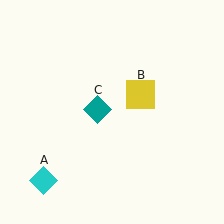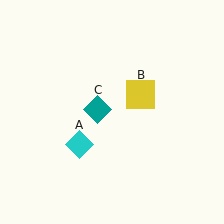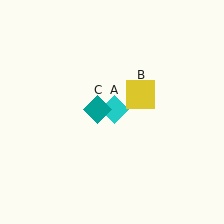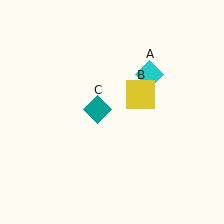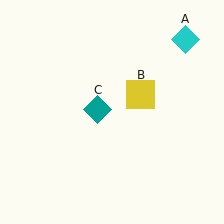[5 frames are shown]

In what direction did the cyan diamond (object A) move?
The cyan diamond (object A) moved up and to the right.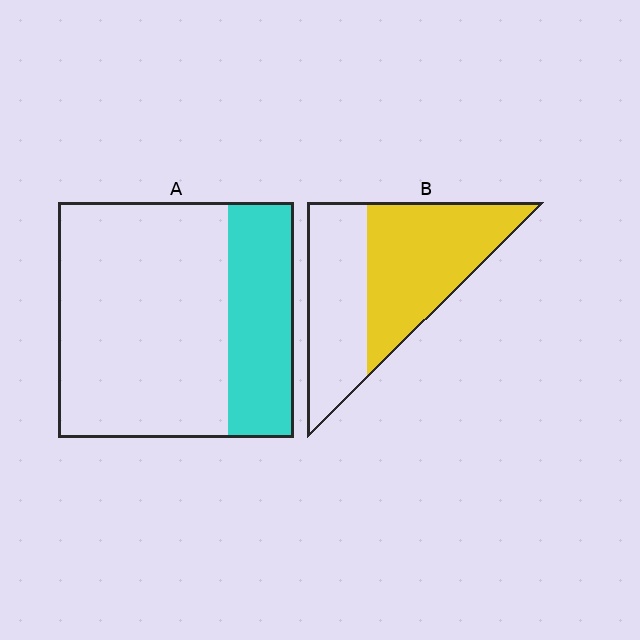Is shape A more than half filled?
No.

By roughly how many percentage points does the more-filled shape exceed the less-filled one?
By roughly 30 percentage points (B over A).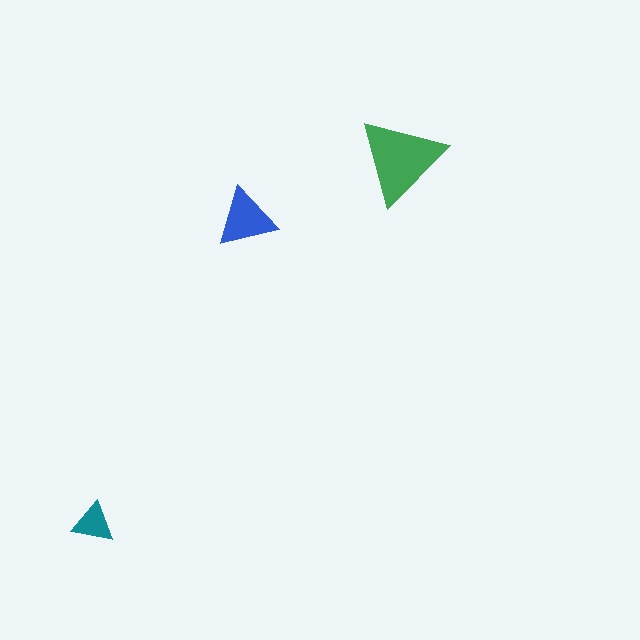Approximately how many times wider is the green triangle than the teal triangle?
About 2 times wider.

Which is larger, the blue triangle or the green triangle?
The green one.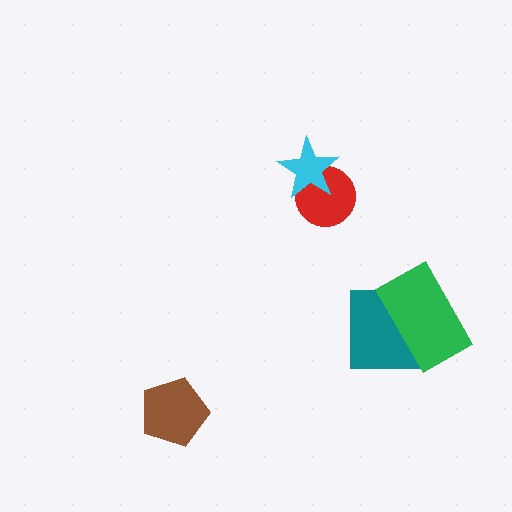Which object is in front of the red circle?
The cyan star is in front of the red circle.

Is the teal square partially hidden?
Yes, it is partially covered by another shape.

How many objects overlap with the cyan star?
1 object overlaps with the cyan star.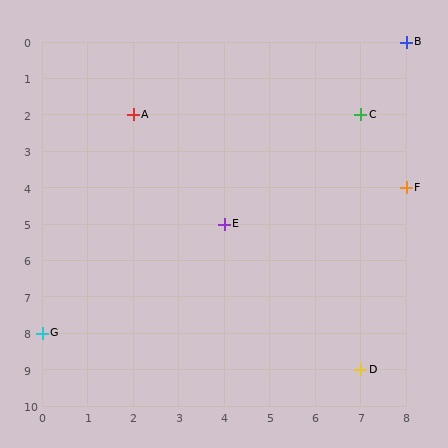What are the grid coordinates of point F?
Point F is at grid coordinates (8, 4).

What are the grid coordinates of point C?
Point C is at grid coordinates (7, 2).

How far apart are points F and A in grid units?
Points F and A are 6 columns and 2 rows apart (about 6.3 grid units diagonally).